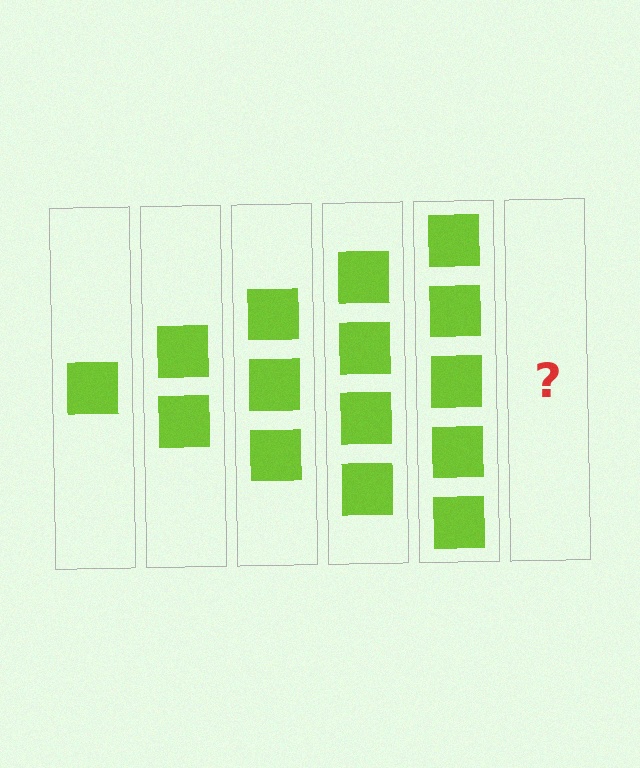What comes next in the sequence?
The next element should be 6 squares.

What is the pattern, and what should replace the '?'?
The pattern is that each step adds one more square. The '?' should be 6 squares.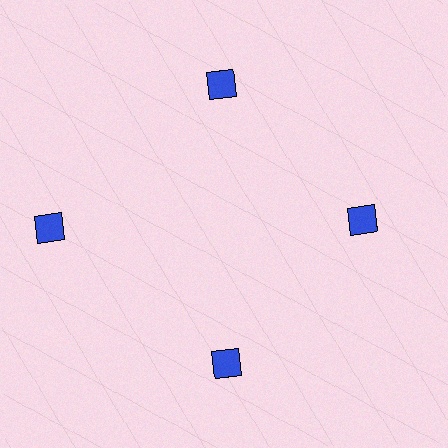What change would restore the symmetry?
The symmetry would be restored by moving it inward, back onto the ring so that all 4 diamonds sit at equal angles and equal distance from the center.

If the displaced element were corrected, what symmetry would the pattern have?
It would have 4-fold rotational symmetry — the pattern would map onto itself every 90 degrees.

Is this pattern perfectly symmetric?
No. The 4 blue diamonds are arranged in a ring, but one element near the 9 o'clock position is pushed outward from the center, breaking the 4-fold rotational symmetry.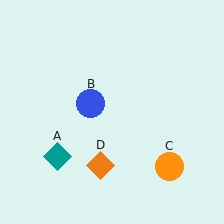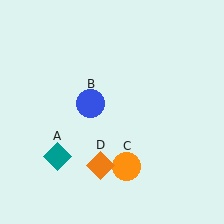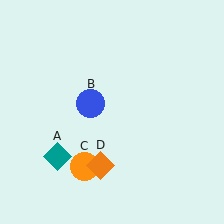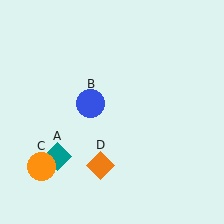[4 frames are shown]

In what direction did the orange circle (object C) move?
The orange circle (object C) moved left.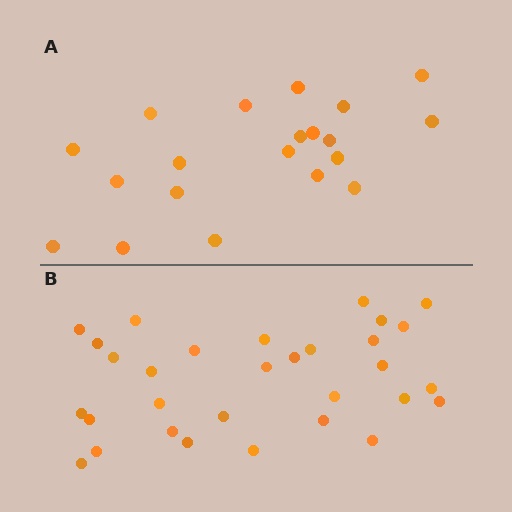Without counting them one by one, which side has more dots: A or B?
Region B (the bottom region) has more dots.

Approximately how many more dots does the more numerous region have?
Region B has roughly 12 or so more dots than region A.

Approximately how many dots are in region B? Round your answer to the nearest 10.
About 30 dots. (The exact count is 31, which rounds to 30.)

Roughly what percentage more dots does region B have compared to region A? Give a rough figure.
About 55% more.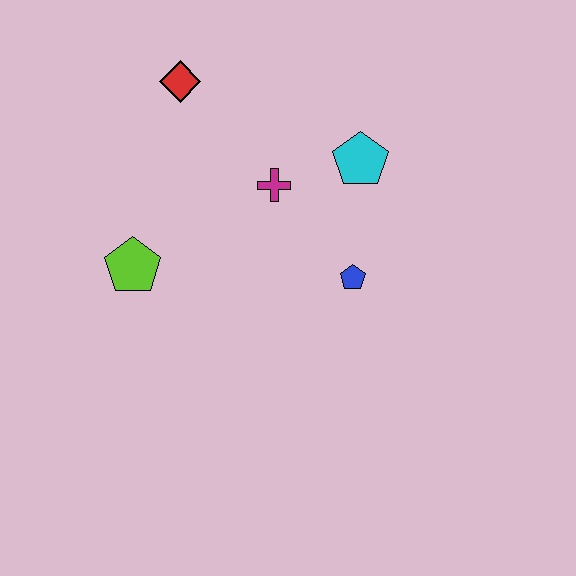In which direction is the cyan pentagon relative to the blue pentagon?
The cyan pentagon is above the blue pentagon.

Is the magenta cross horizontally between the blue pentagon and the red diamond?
Yes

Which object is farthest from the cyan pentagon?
The lime pentagon is farthest from the cyan pentagon.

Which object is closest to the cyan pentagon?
The magenta cross is closest to the cyan pentagon.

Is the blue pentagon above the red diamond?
No